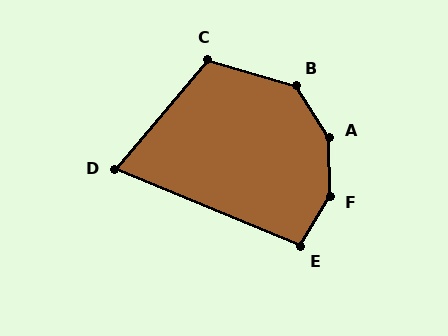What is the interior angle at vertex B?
Approximately 139 degrees (obtuse).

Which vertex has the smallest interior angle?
D, at approximately 72 degrees.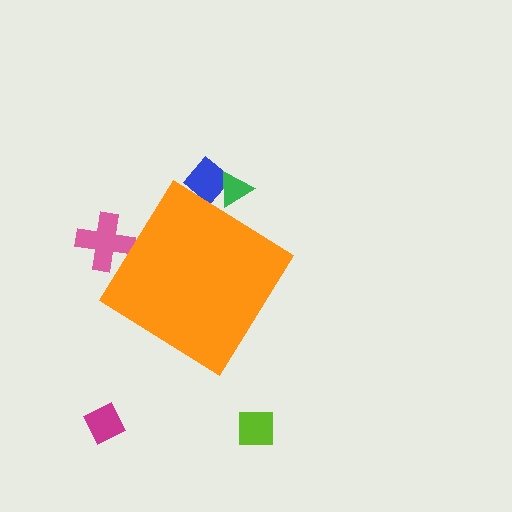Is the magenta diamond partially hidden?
No, the magenta diamond is fully visible.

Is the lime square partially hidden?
No, the lime square is fully visible.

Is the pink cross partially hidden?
Yes, the pink cross is partially hidden behind the orange diamond.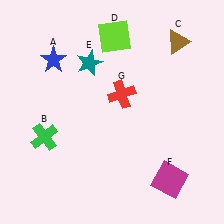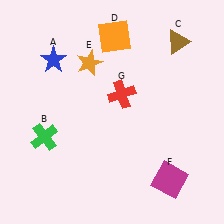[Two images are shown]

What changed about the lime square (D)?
In Image 1, D is lime. In Image 2, it changed to orange.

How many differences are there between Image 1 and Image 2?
There are 2 differences between the two images.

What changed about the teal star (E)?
In Image 1, E is teal. In Image 2, it changed to orange.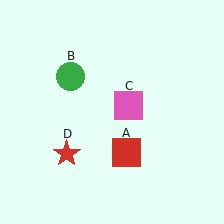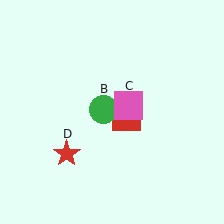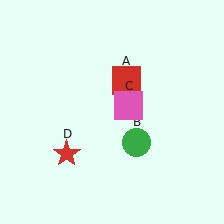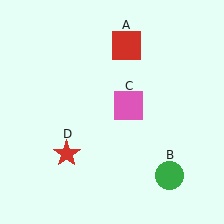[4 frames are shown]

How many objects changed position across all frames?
2 objects changed position: red square (object A), green circle (object B).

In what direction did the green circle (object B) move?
The green circle (object B) moved down and to the right.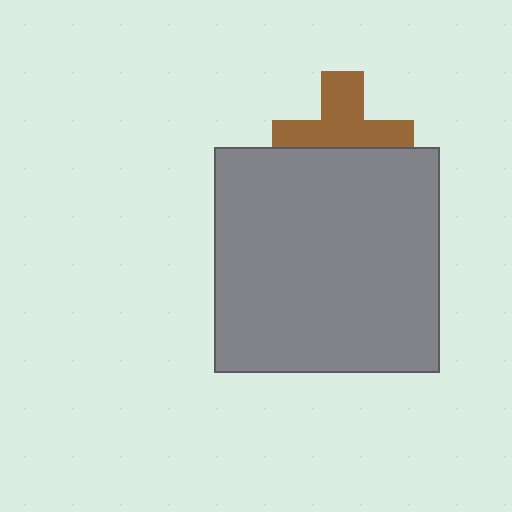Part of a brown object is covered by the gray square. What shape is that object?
It is a cross.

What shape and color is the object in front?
The object in front is a gray square.